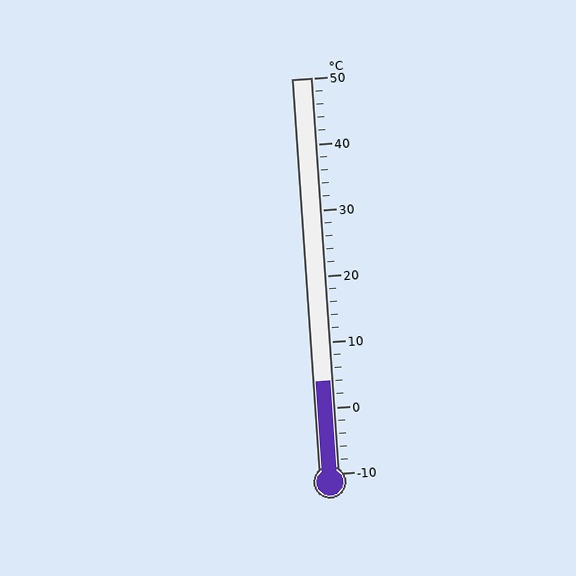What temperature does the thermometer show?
The thermometer shows approximately 4°C.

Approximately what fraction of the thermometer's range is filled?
The thermometer is filled to approximately 25% of its range.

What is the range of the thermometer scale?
The thermometer scale ranges from -10°C to 50°C.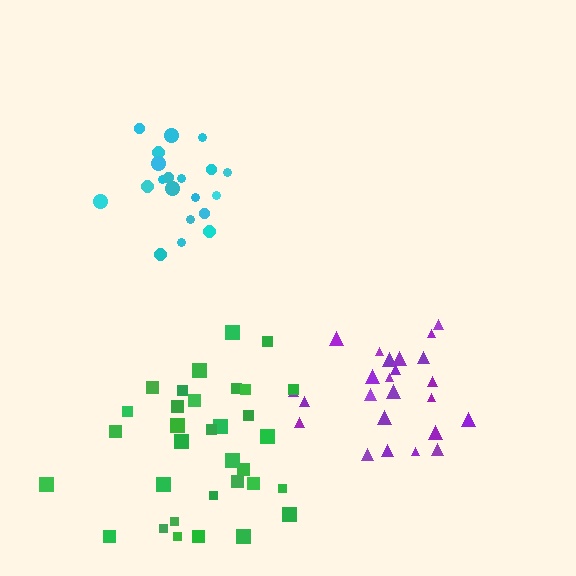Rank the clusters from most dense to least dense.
cyan, purple, green.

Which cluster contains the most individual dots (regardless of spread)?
Green (33).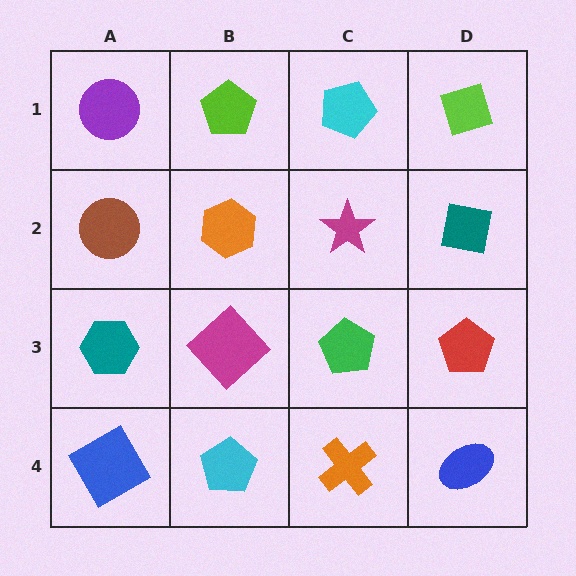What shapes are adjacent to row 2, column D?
A lime diamond (row 1, column D), a red pentagon (row 3, column D), a magenta star (row 2, column C).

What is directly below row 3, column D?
A blue ellipse.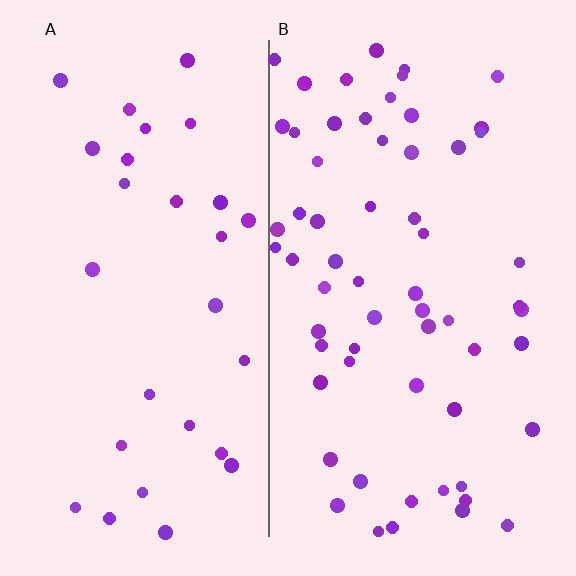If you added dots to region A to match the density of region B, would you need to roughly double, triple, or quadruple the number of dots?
Approximately double.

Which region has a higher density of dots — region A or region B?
B (the right).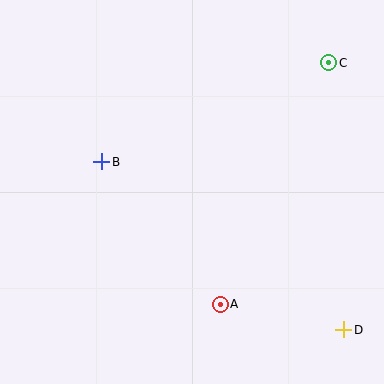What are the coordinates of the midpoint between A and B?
The midpoint between A and B is at (161, 233).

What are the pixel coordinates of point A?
Point A is at (220, 304).